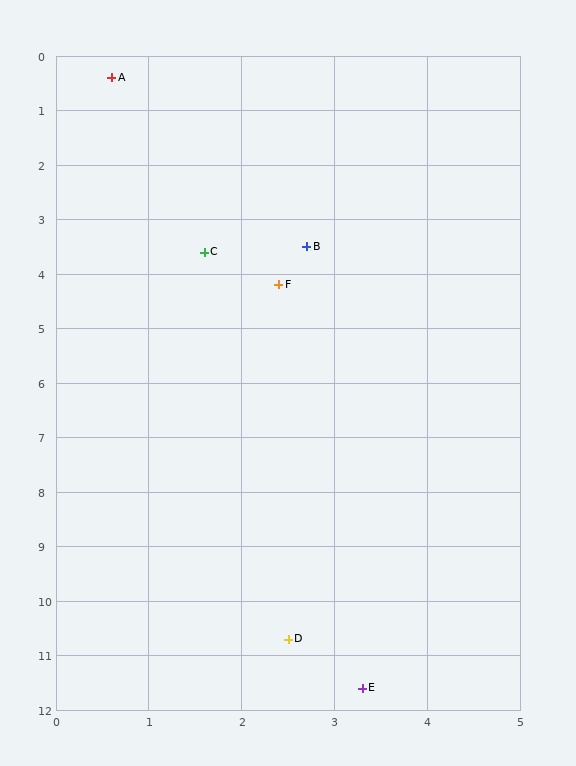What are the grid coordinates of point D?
Point D is at approximately (2.5, 10.7).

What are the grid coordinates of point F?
Point F is at approximately (2.4, 4.2).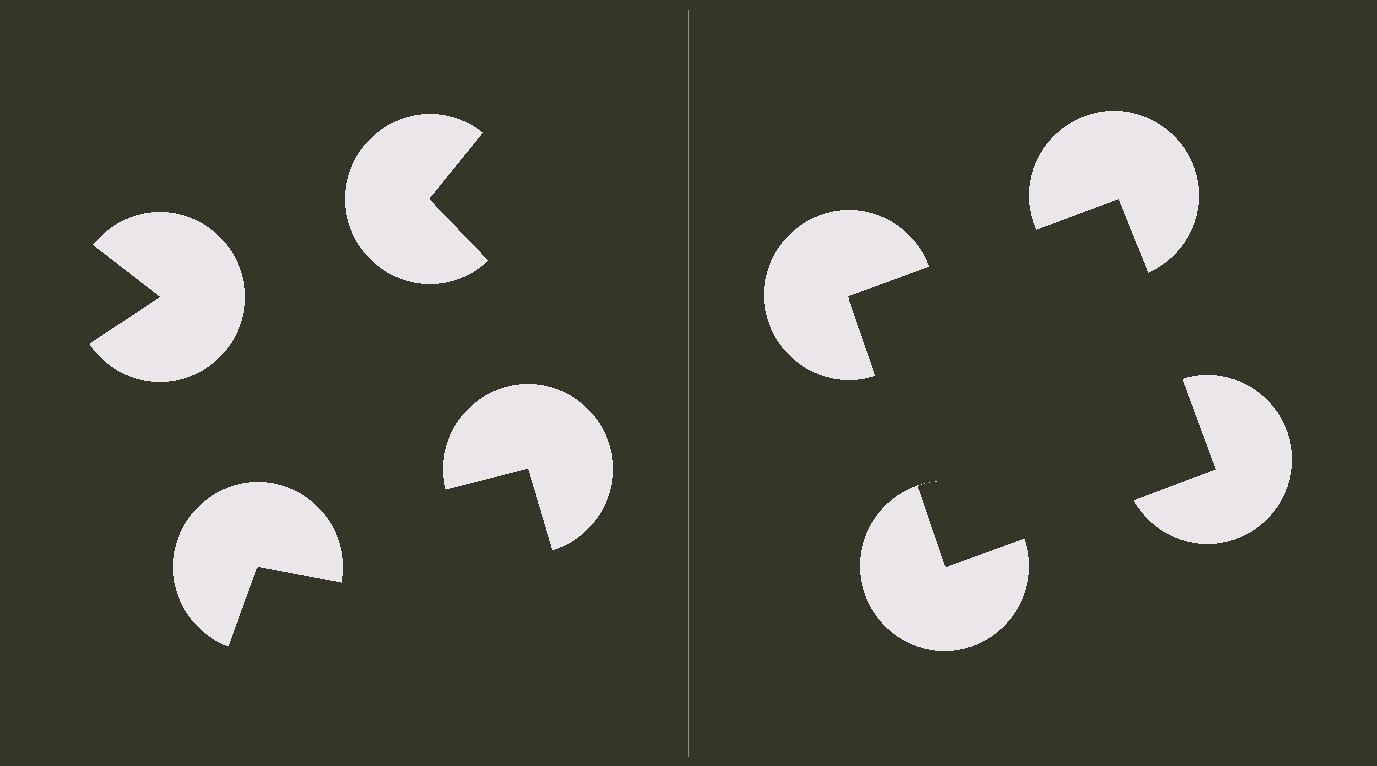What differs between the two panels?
The pac-man discs are positioned identically on both sides; only the wedge orientations differ. On the right they align to a square; on the left they are misaligned.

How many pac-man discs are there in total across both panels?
8 — 4 on each side.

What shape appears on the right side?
An illusory square.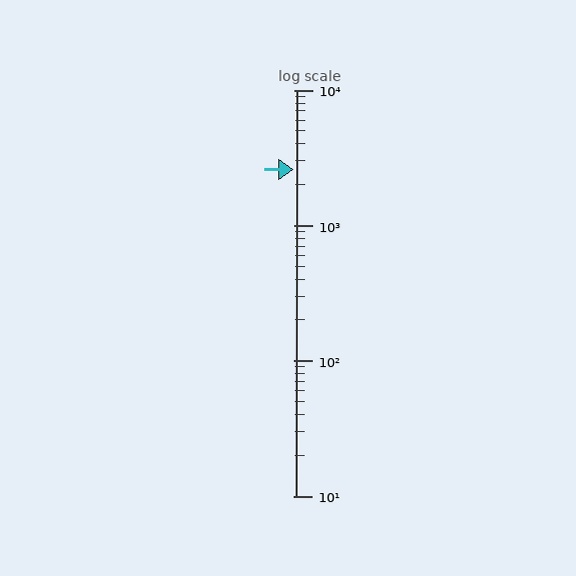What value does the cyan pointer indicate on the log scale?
The pointer indicates approximately 2600.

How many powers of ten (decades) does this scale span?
The scale spans 3 decades, from 10 to 10000.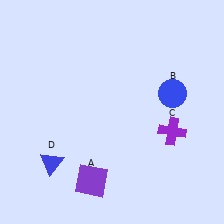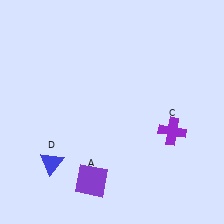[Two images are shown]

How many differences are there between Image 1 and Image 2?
There is 1 difference between the two images.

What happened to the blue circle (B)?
The blue circle (B) was removed in Image 2. It was in the top-right area of Image 1.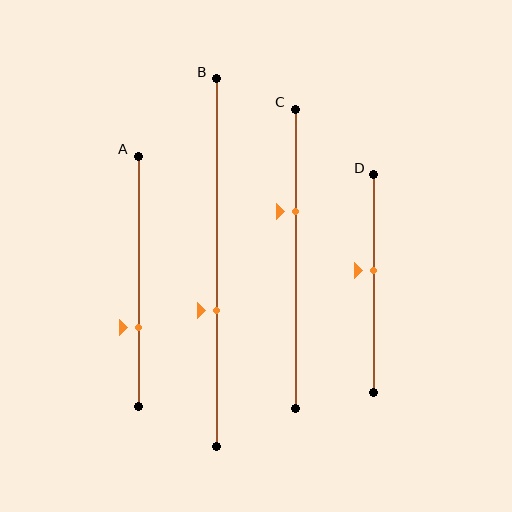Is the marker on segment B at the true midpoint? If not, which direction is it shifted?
No, the marker on segment B is shifted downward by about 13% of the segment length.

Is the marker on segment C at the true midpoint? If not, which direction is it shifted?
No, the marker on segment C is shifted upward by about 16% of the segment length.